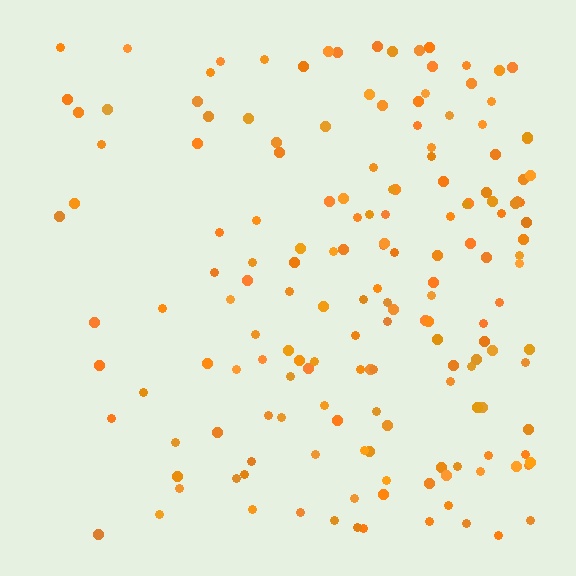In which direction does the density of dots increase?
From left to right, with the right side densest.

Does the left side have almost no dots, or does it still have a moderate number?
Still a moderate number, just noticeably fewer than the right.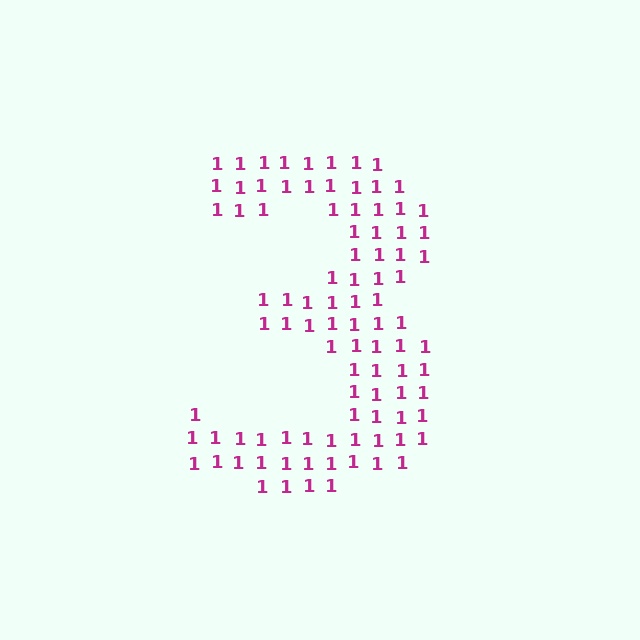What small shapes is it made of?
It is made of small digit 1's.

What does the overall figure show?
The overall figure shows the digit 3.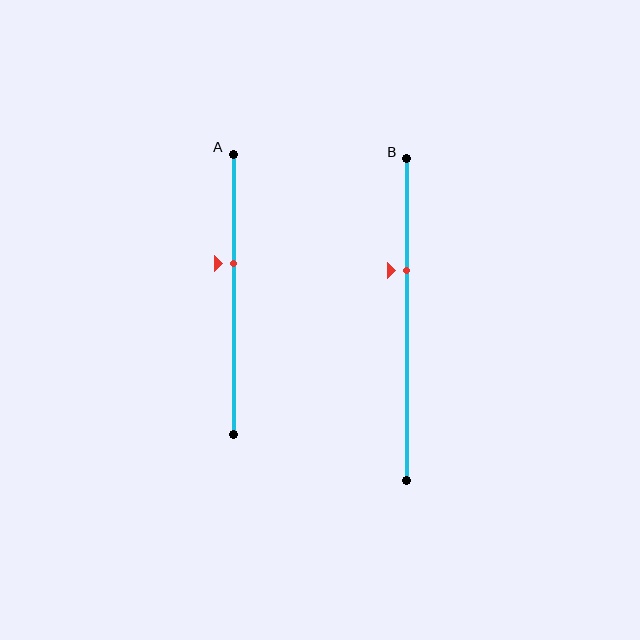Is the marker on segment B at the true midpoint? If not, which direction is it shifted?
No, the marker on segment B is shifted upward by about 15% of the segment length.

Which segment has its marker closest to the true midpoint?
Segment A has its marker closest to the true midpoint.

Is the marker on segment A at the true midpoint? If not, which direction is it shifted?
No, the marker on segment A is shifted upward by about 11% of the segment length.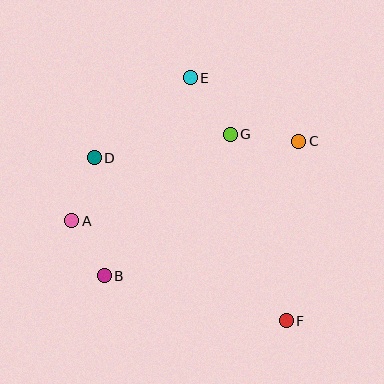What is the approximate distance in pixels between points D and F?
The distance between D and F is approximately 252 pixels.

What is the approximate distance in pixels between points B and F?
The distance between B and F is approximately 188 pixels.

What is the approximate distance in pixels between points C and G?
The distance between C and G is approximately 69 pixels.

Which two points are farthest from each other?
Points E and F are farthest from each other.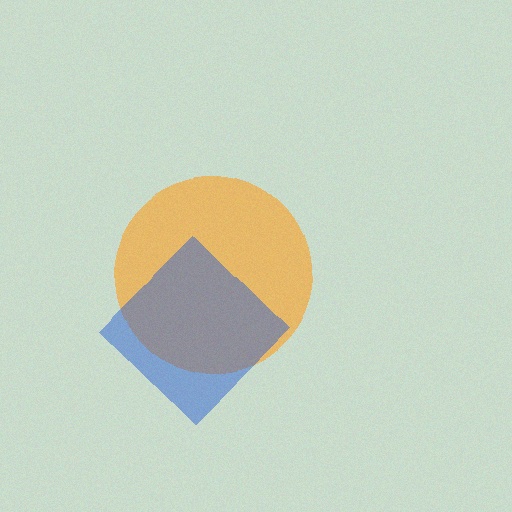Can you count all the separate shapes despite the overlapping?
Yes, there are 2 separate shapes.